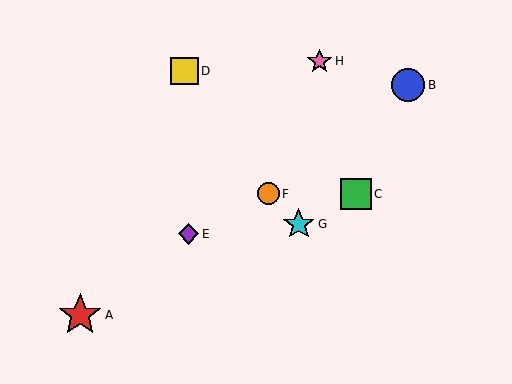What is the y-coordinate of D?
Object D is at y≈71.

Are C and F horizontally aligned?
Yes, both are at y≈194.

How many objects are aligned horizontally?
2 objects (C, F) are aligned horizontally.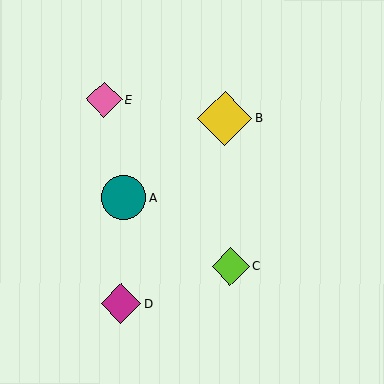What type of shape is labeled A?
Shape A is a teal circle.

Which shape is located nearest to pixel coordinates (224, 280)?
The lime diamond (labeled C) at (230, 267) is nearest to that location.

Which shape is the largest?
The yellow diamond (labeled B) is the largest.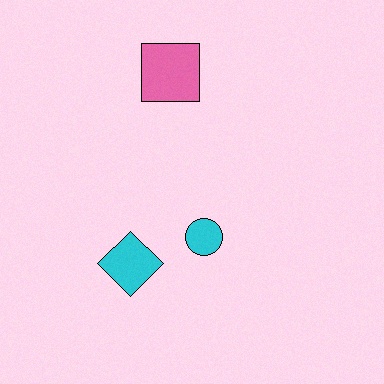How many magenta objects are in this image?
There are no magenta objects.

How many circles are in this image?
There is 1 circle.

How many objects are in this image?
There are 3 objects.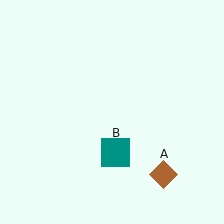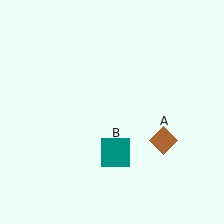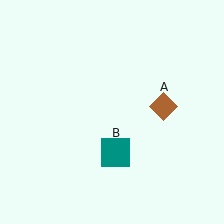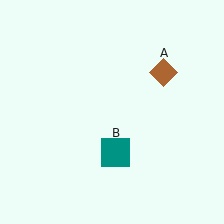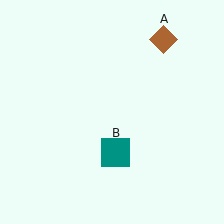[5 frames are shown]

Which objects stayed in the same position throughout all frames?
Teal square (object B) remained stationary.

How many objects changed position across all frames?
1 object changed position: brown diamond (object A).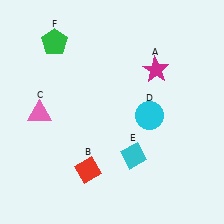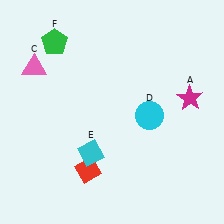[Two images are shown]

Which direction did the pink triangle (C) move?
The pink triangle (C) moved up.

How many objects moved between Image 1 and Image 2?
3 objects moved between the two images.